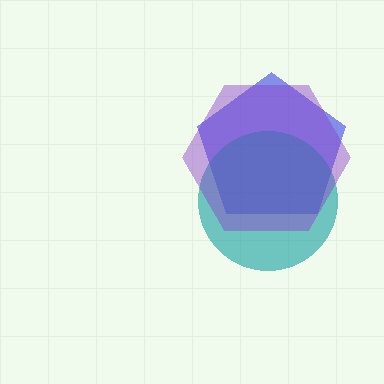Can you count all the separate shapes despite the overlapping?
Yes, there are 3 separate shapes.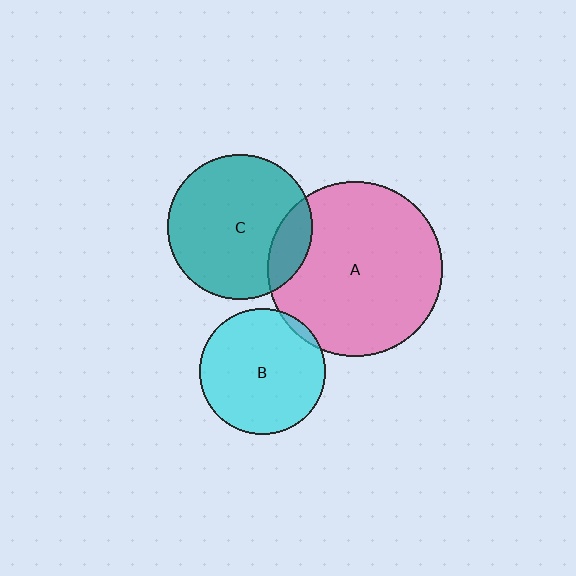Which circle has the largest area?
Circle A (pink).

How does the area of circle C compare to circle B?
Approximately 1.3 times.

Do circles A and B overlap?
Yes.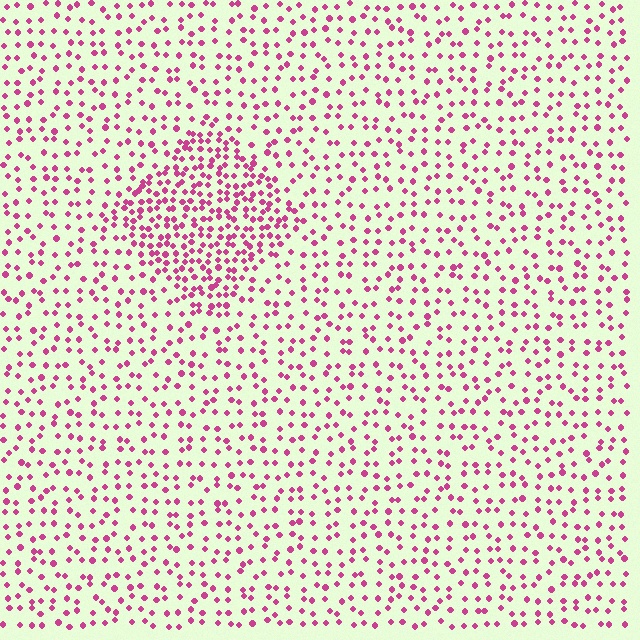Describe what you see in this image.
The image contains small magenta elements arranged at two different densities. A diamond-shaped region is visible where the elements are more densely packed than the surrounding area.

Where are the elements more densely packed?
The elements are more densely packed inside the diamond boundary.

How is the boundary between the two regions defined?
The boundary is defined by a change in element density (approximately 2.1x ratio). All elements are the same color, size, and shape.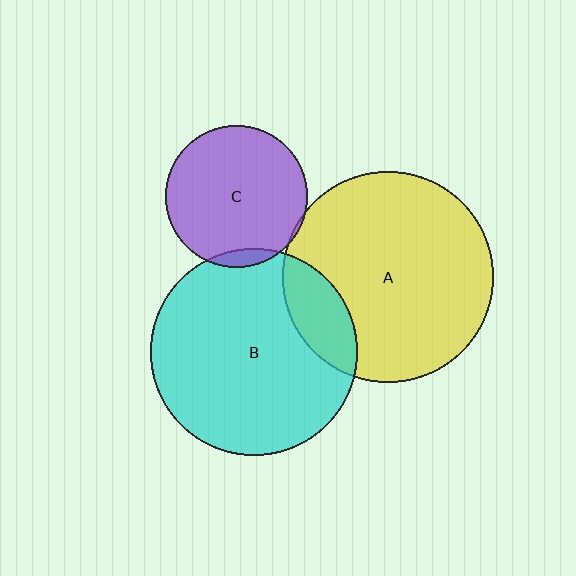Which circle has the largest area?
Circle A (yellow).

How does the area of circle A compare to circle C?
Approximately 2.2 times.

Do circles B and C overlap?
Yes.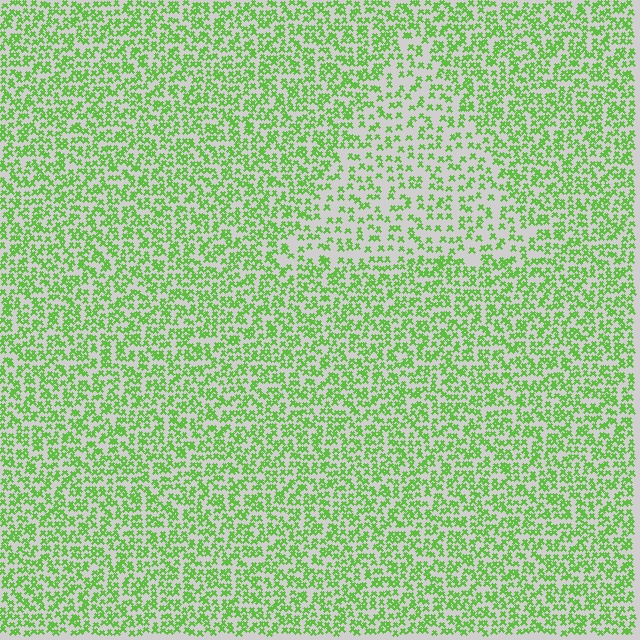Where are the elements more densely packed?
The elements are more densely packed outside the triangle boundary.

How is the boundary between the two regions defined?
The boundary is defined by a change in element density (approximately 1.8x ratio). All elements are the same color, size, and shape.